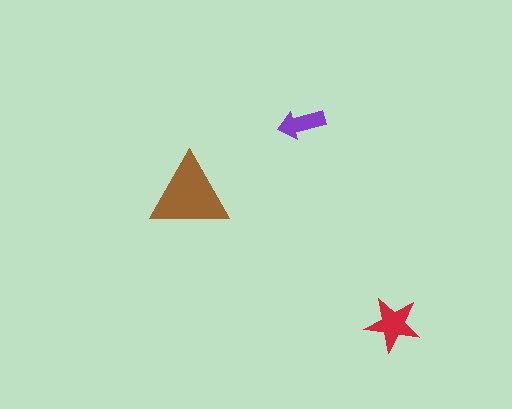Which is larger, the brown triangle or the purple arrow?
The brown triangle.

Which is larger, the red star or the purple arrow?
The red star.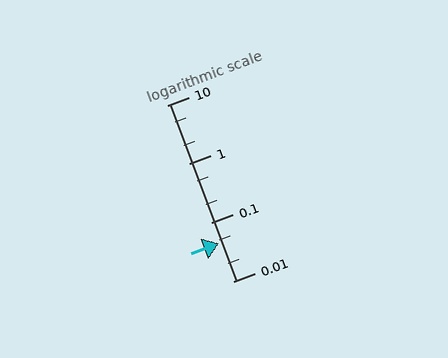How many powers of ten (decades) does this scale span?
The scale spans 3 decades, from 0.01 to 10.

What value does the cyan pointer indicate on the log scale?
The pointer indicates approximately 0.045.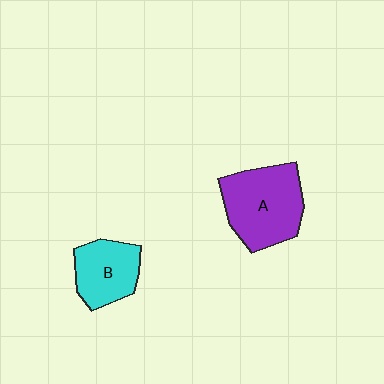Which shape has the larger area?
Shape A (purple).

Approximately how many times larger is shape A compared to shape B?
Approximately 1.5 times.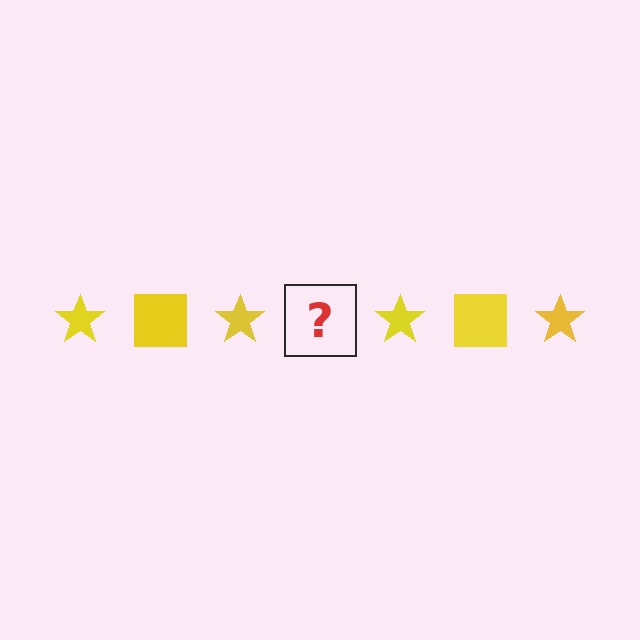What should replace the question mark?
The question mark should be replaced with a yellow square.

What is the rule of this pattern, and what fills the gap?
The rule is that the pattern cycles through star, square shapes in yellow. The gap should be filled with a yellow square.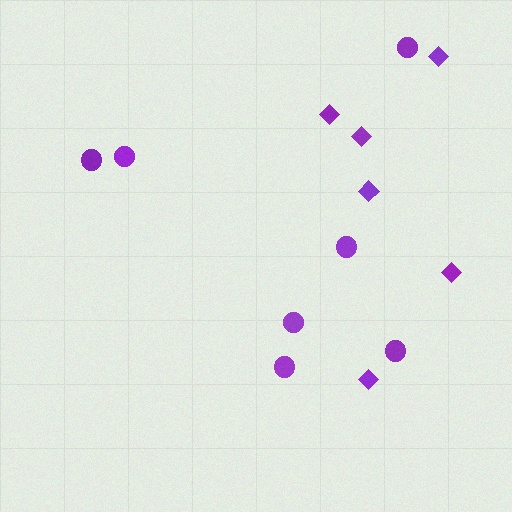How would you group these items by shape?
There are 2 groups: one group of diamonds (6) and one group of circles (7).